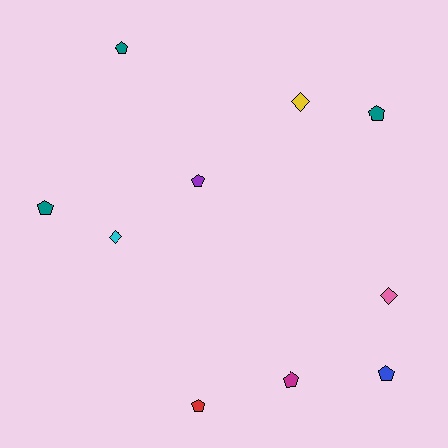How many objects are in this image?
There are 10 objects.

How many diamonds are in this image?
There are 3 diamonds.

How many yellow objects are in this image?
There is 1 yellow object.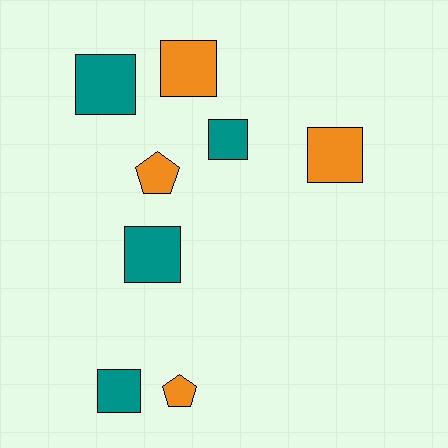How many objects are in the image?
There are 8 objects.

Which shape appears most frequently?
Square, with 6 objects.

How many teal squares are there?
There are 4 teal squares.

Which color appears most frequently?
Orange, with 4 objects.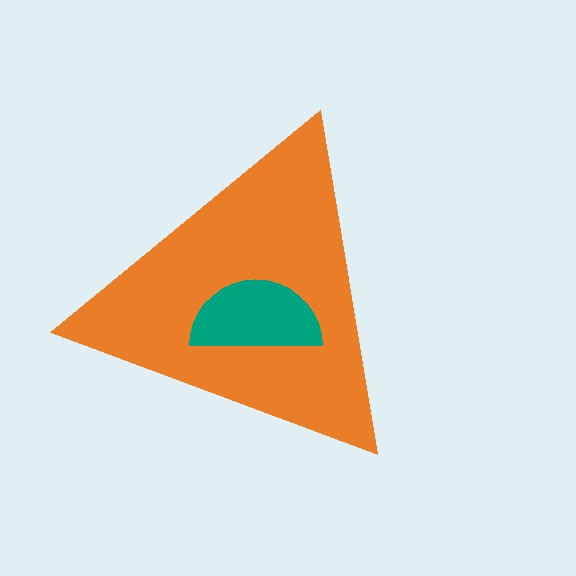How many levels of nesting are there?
2.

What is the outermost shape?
The orange triangle.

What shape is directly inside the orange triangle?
The teal semicircle.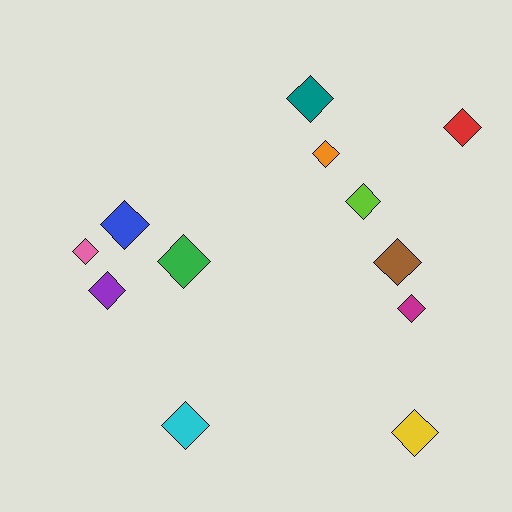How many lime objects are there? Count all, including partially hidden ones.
There is 1 lime object.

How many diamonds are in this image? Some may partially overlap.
There are 12 diamonds.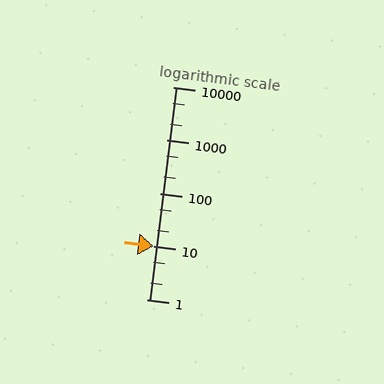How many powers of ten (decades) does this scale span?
The scale spans 4 decades, from 1 to 10000.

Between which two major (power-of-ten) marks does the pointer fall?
The pointer is between 1 and 10.